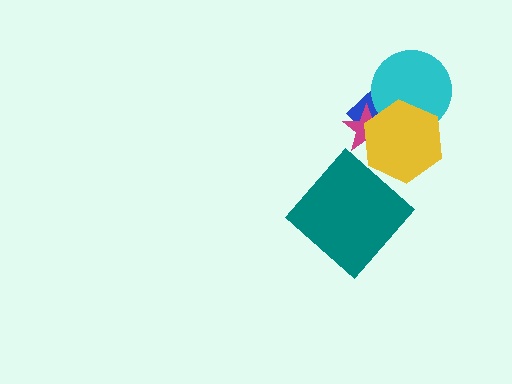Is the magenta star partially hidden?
Yes, it is partially covered by another shape.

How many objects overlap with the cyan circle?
2 objects overlap with the cyan circle.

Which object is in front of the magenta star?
The yellow hexagon is in front of the magenta star.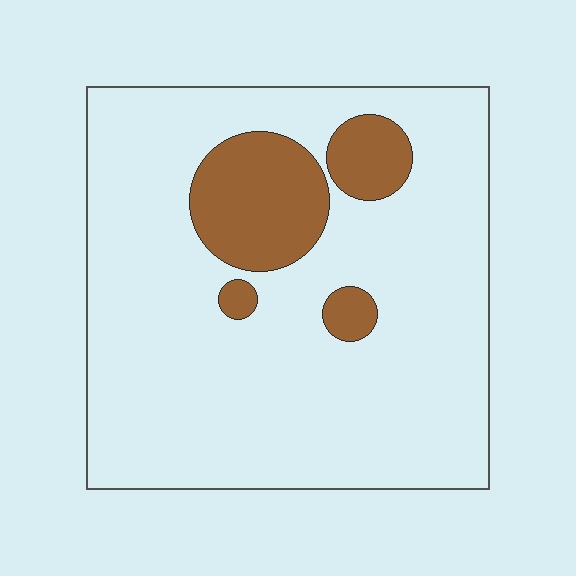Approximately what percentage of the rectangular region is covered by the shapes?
Approximately 15%.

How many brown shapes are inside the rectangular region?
4.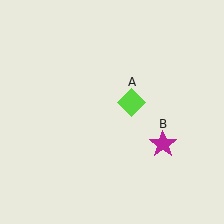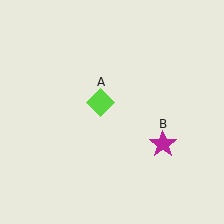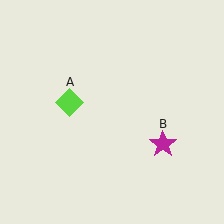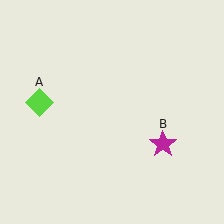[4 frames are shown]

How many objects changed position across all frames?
1 object changed position: lime diamond (object A).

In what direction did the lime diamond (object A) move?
The lime diamond (object A) moved left.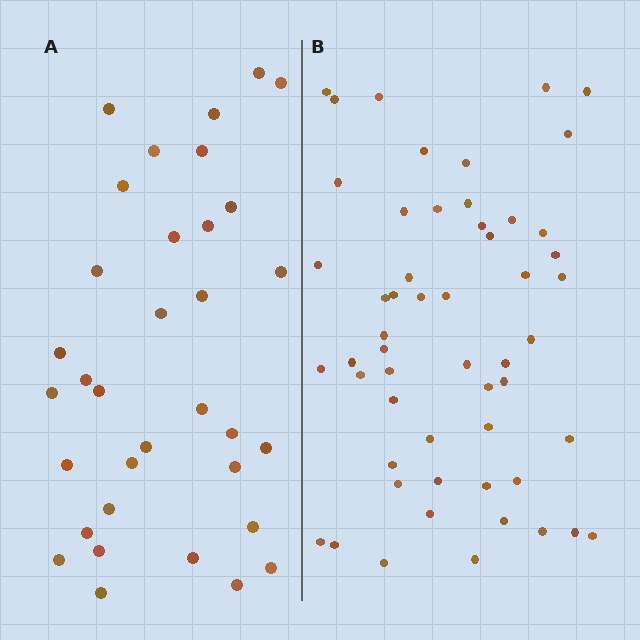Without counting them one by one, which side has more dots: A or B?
Region B (the right region) has more dots.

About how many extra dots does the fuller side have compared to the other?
Region B has approximately 20 more dots than region A.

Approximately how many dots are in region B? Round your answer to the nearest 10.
About 50 dots. (The exact count is 54, which rounds to 50.)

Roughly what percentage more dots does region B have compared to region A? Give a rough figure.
About 60% more.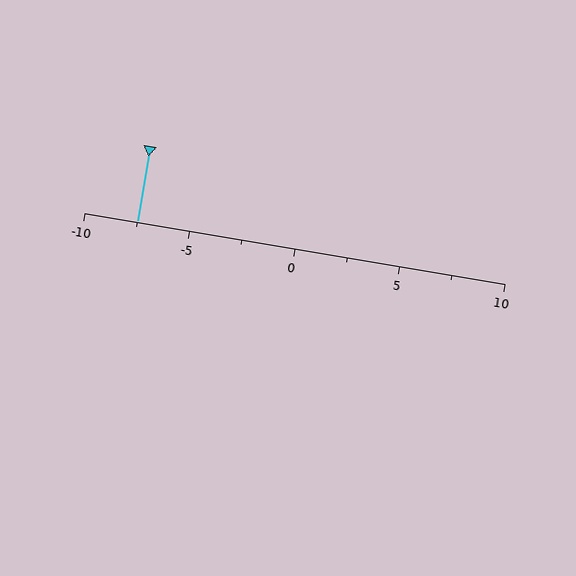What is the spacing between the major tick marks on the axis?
The major ticks are spaced 5 apart.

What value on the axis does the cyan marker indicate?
The marker indicates approximately -7.5.